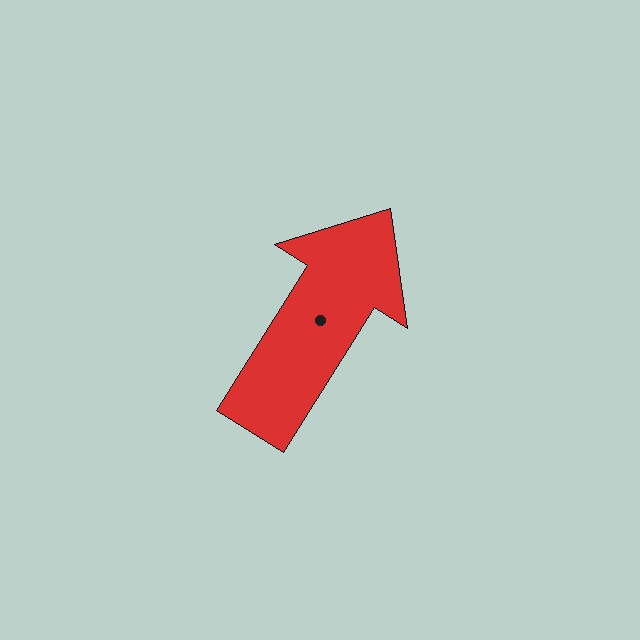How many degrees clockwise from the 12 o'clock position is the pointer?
Approximately 32 degrees.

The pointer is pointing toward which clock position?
Roughly 1 o'clock.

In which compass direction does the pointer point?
Northeast.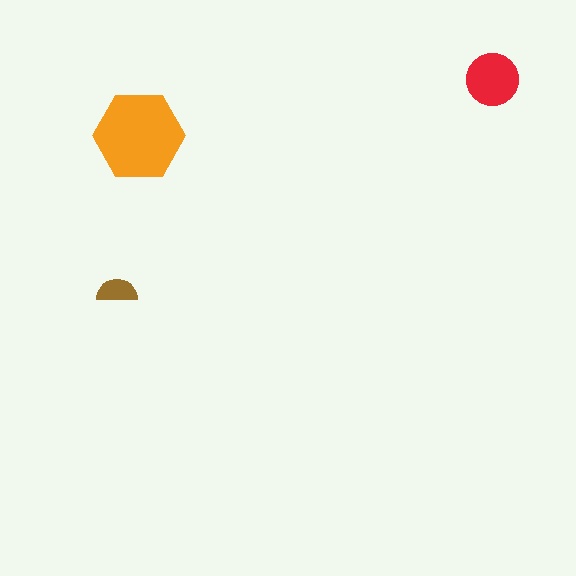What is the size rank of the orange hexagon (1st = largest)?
1st.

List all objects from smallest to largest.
The brown semicircle, the red circle, the orange hexagon.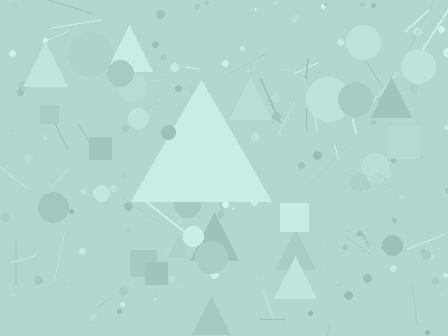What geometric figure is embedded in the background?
A triangle is embedded in the background.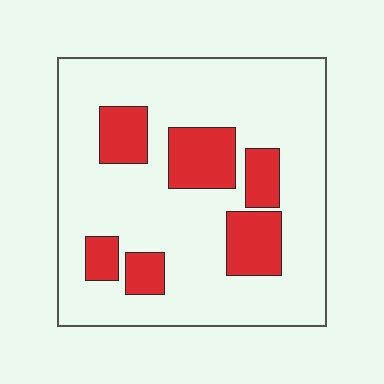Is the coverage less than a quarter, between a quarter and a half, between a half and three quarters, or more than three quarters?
Less than a quarter.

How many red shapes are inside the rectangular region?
6.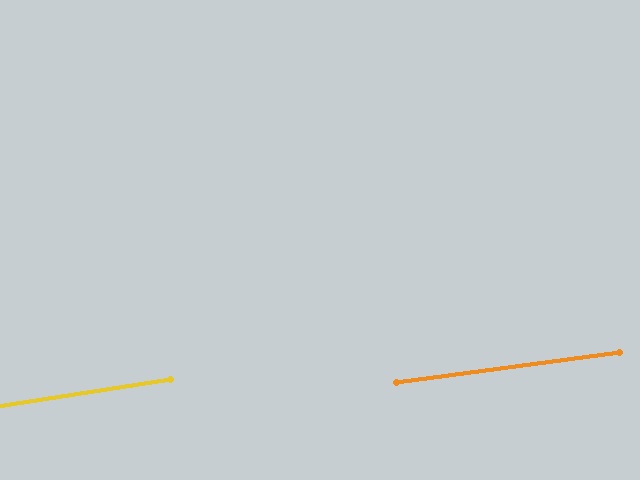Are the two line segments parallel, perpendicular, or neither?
Parallel — their directions differ by only 1.0°.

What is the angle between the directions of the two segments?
Approximately 1 degree.